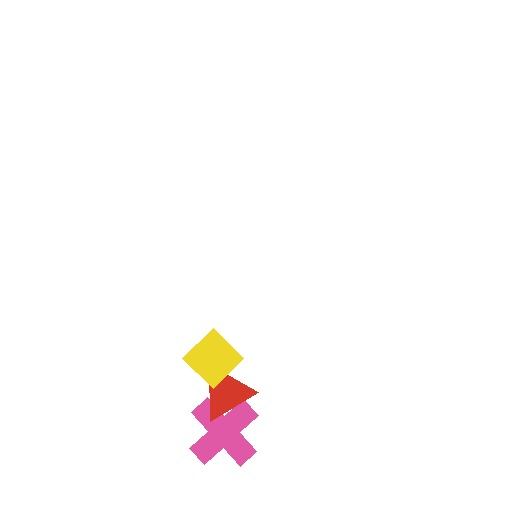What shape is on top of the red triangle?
The yellow diamond is on top of the red triangle.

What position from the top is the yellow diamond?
The yellow diamond is 1st from the top.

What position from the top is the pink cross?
The pink cross is 3rd from the top.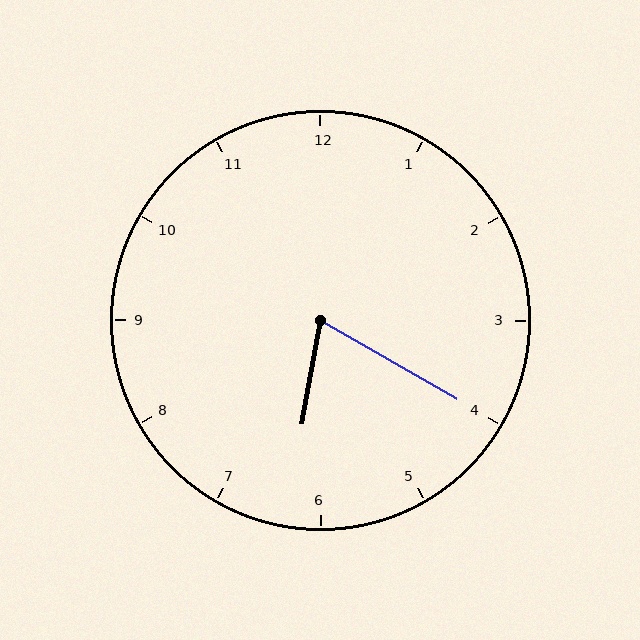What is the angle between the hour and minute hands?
Approximately 70 degrees.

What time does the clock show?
6:20.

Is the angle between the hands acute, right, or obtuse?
It is acute.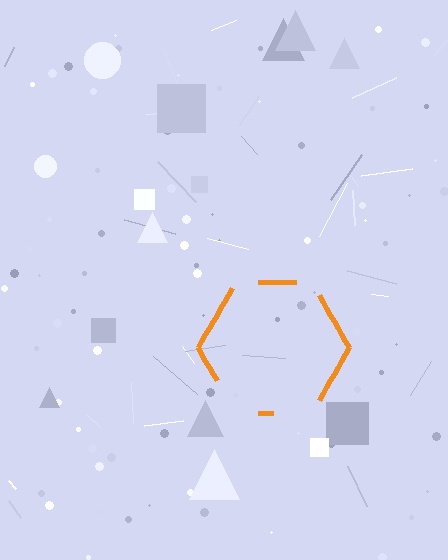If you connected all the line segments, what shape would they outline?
They would outline a hexagon.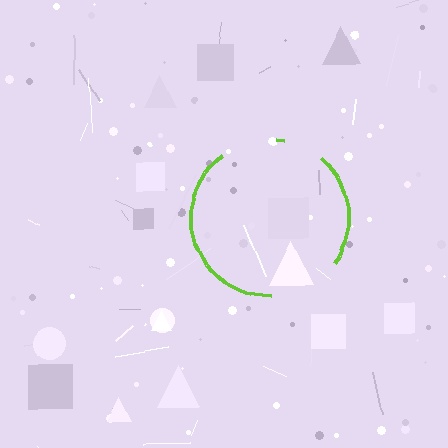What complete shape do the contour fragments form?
The contour fragments form a circle.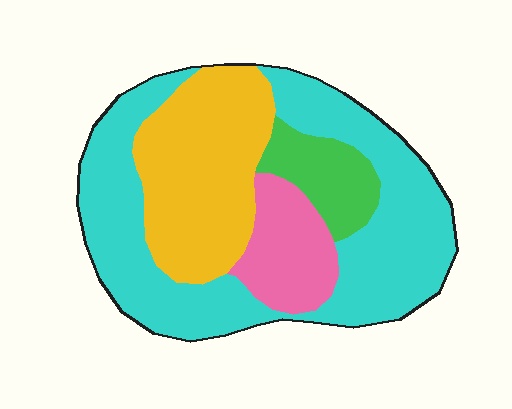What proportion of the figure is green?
Green takes up about one tenth (1/10) of the figure.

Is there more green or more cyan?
Cyan.